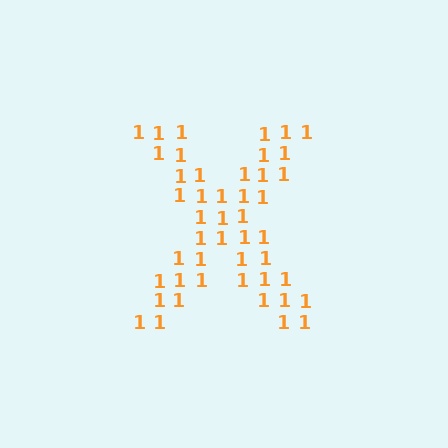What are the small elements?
The small elements are digit 1's.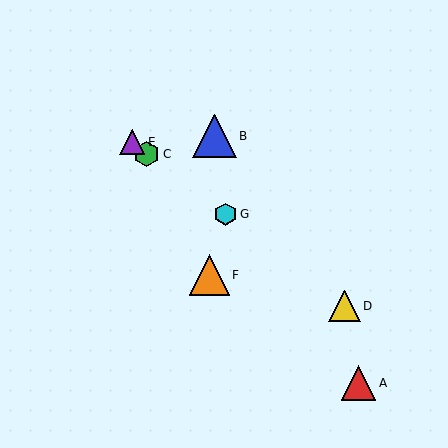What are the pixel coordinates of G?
Object G is at (226, 214).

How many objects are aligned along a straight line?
4 objects (C, D, E, G) are aligned along a straight line.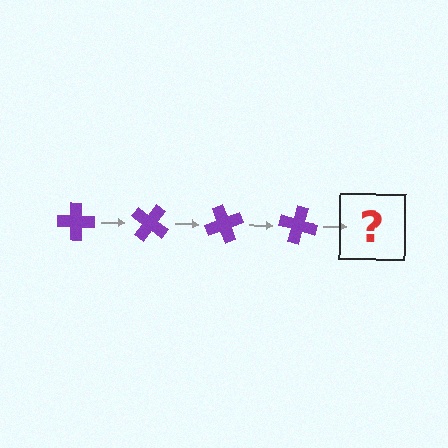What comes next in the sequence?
The next element should be a purple cross rotated 140 degrees.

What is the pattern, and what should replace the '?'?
The pattern is that the cross rotates 35 degrees each step. The '?' should be a purple cross rotated 140 degrees.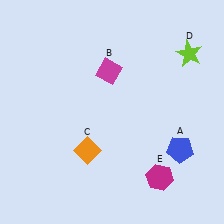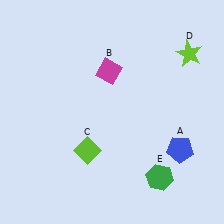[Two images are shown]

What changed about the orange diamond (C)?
In Image 1, C is orange. In Image 2, it changed to lime.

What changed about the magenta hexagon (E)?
In Image 1, E is magenta. In Image 2, it changed to green.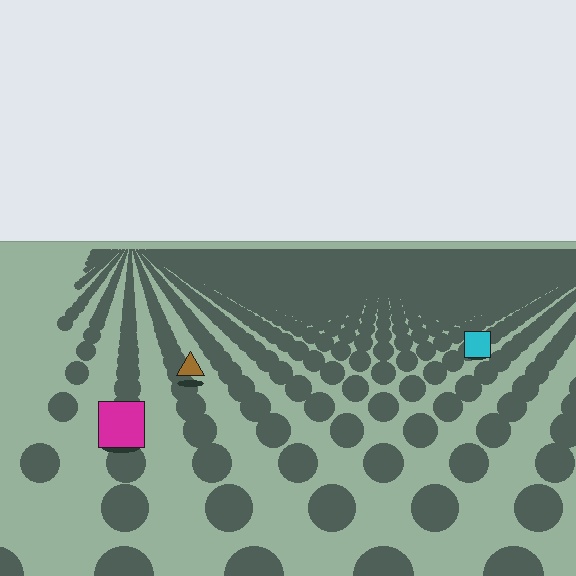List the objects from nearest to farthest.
From nearest to farthest: the magenta square, the brown triangle, the cyan square.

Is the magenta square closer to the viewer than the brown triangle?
Yes. The magenta square is closer — you can tell from the texture gradient: the ground texture is coarser near it.